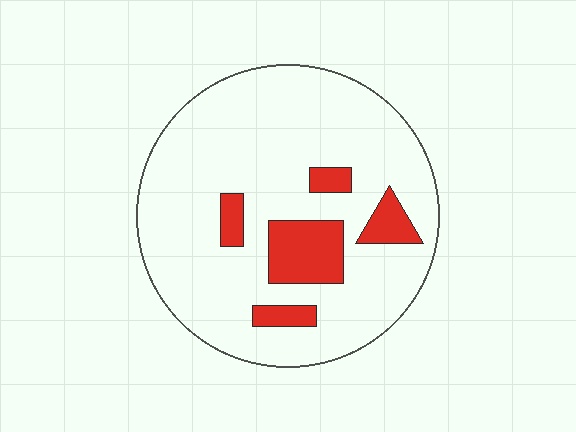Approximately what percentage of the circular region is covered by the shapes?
Approximately 15%.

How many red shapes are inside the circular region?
5.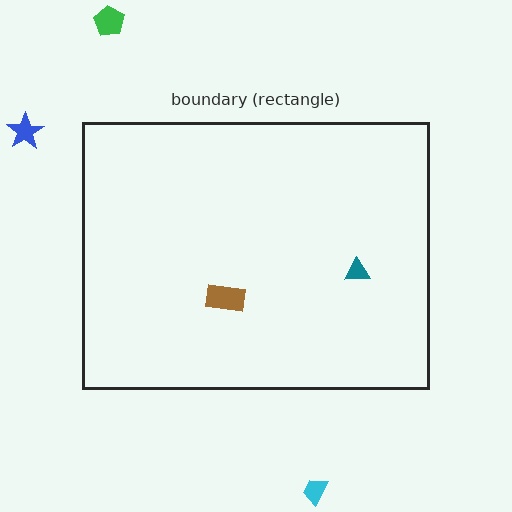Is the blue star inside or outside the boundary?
Outside.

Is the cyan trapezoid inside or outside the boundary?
Outside.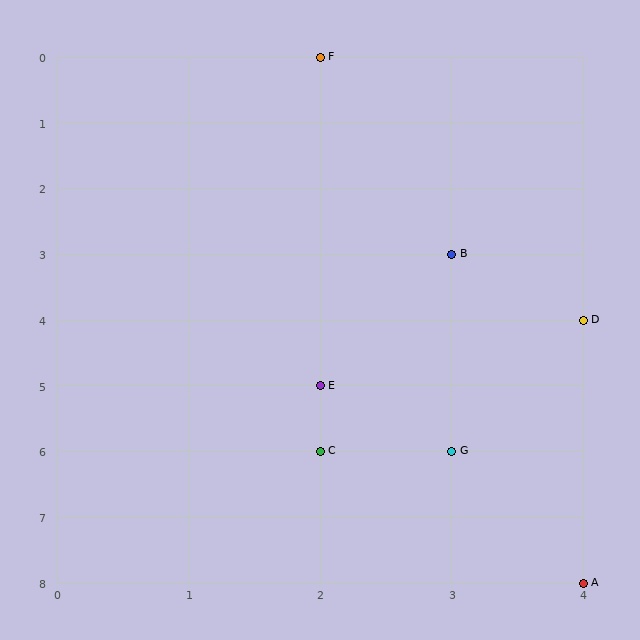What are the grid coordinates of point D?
Point D is at grid coordinates (4, 4).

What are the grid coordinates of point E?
Point E is at grid coordinates (2, 5).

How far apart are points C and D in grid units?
Points C and D are 2 columns and 2 rows apart (about 2.8 grid units diagonally).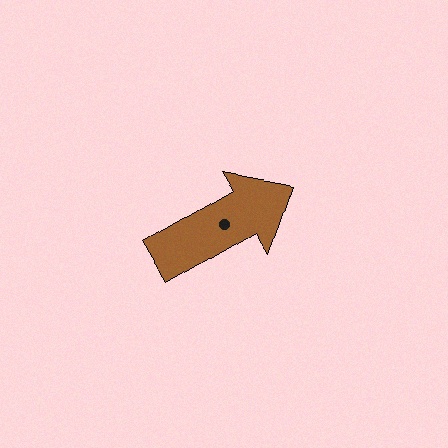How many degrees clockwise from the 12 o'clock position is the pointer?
Approximately 60 degrees.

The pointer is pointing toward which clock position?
Roughly 2 o'clock.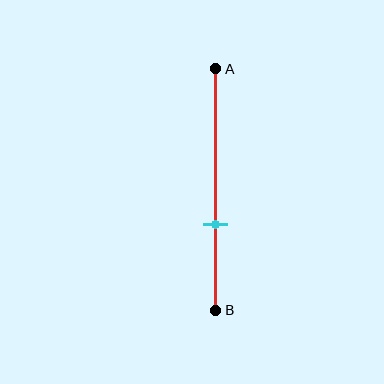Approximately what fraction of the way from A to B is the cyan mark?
The cyan mark is approximately 65% of the way from A to B.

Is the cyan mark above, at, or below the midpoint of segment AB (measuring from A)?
The cyan mark is below the midpoint of segment AB.